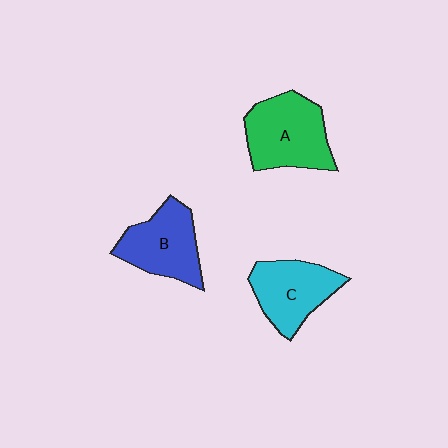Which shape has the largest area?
Shape A (green).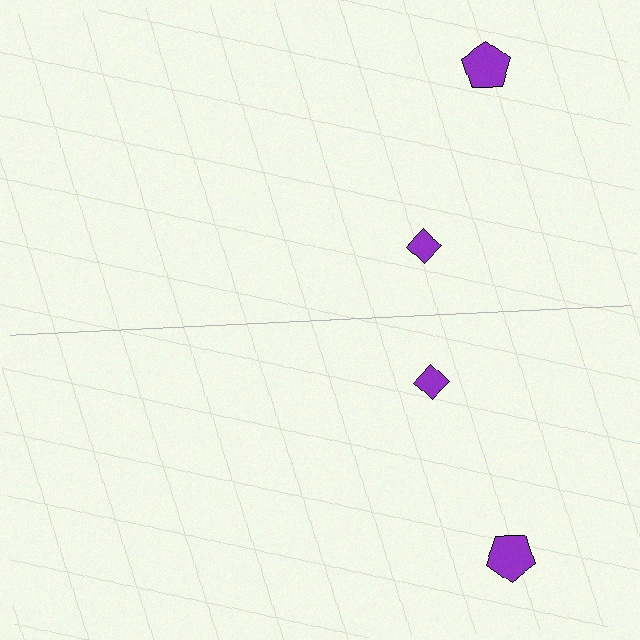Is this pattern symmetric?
Yes, this pattern has bilateral (reflection) symmetry.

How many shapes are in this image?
There are 4 shapes in this image.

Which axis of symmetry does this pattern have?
The pattern has a horizontal axis of symmetry running through the center of the image.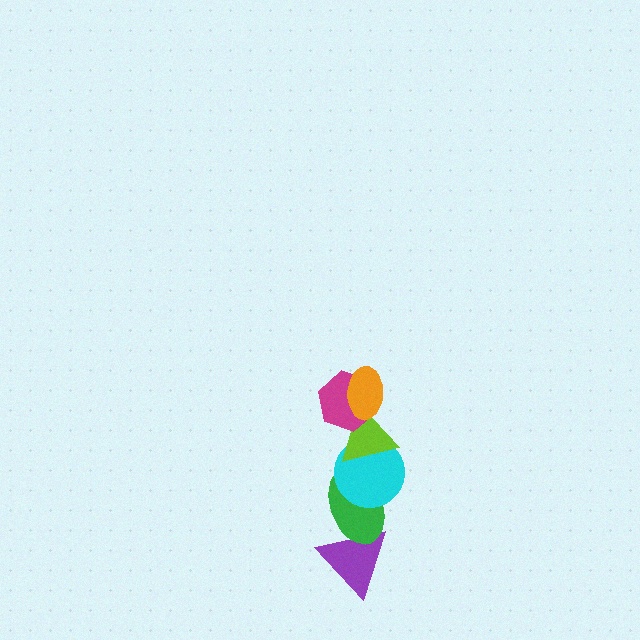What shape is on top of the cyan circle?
The lime triangle is on top of the cyan circle.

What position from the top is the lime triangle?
The lime triangle is 3rd from the top.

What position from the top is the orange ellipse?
The orange ellipse is 1st from the top.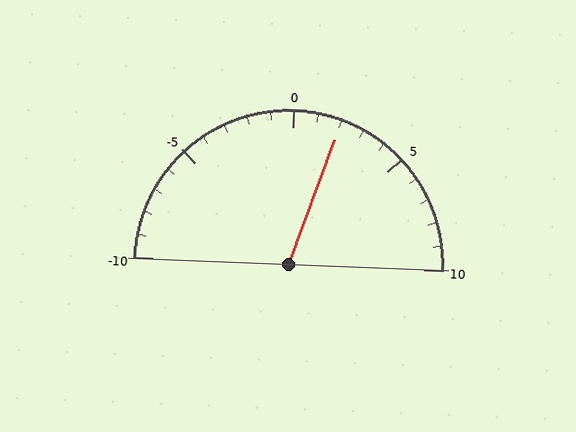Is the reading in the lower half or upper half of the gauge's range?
The reading is in the upper half of the range (-10 to 10).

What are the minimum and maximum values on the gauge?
The gauge ranges from -10 to 10.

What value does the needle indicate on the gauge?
The needle indicates approximately 2.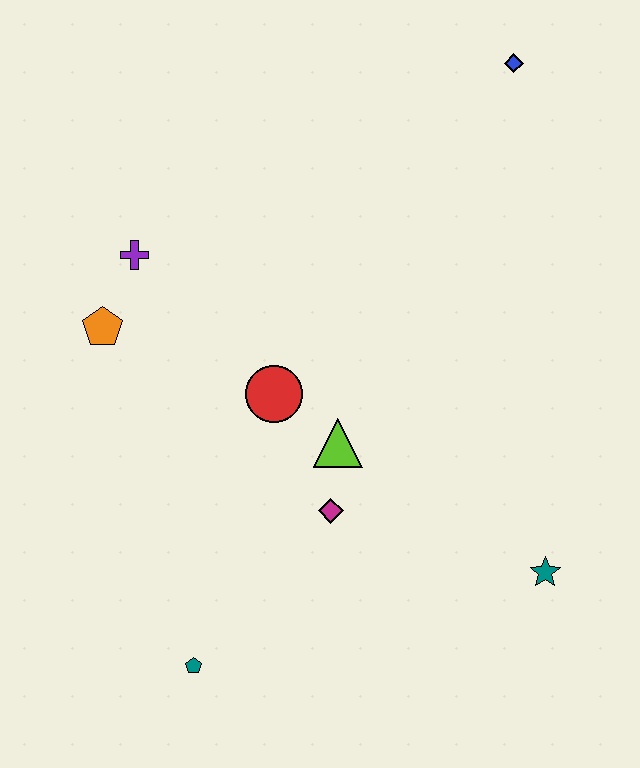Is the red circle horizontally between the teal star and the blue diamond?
No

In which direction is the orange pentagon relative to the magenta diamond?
The orange pentagon is to the left of the magenta diamond.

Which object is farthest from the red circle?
The blue diamond is farthest from the red circle.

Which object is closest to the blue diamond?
The red circle is closest to the blue diamond.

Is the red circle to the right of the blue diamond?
No